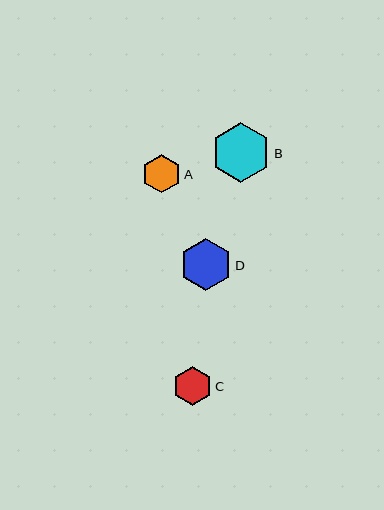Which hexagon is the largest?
Hexagon B is the largest with a size of approximately 60 pixels.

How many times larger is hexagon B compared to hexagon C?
Hexagon B is approximately 1.5 times the size of hexagon C.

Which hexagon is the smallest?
Hexagon A is the smallest with a size of approximately 39 pixels.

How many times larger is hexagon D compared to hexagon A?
Hexagon D is approximately 1.3 times the size of hexagon A.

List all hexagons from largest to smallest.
From largest to smallest: B, D, C, A.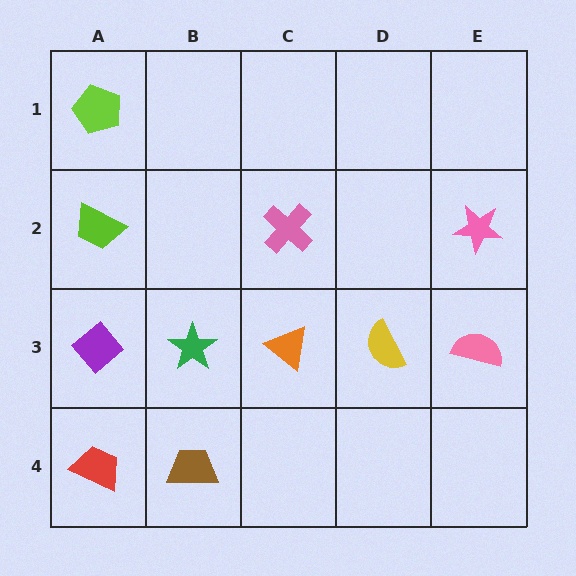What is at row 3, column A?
A purple diamond.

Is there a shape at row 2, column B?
No, that cell is empty.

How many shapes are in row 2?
3 shapes.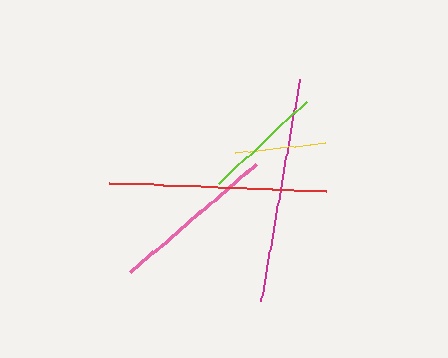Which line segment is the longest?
The magenta line is the longest at approximately 225 pixels.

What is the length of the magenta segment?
The magenta segment is approximately 225 pixels long.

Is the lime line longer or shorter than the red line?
The red line is longer than the lime line.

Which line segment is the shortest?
The yellow line is the shortest at approximately 90 pixels.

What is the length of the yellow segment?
The yellow segment is approximately 90 pixels long.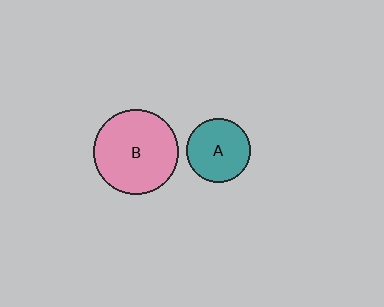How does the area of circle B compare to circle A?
Approximately 1.8 times.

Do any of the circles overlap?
No, none of the circles overlap.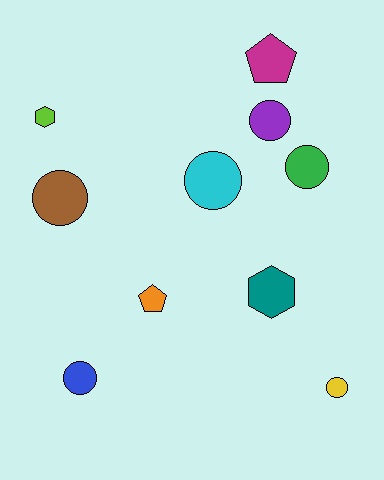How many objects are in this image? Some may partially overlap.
There are 10 objects.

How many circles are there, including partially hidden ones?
There are 6 circles.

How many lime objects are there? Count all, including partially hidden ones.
There is 1 lime object.